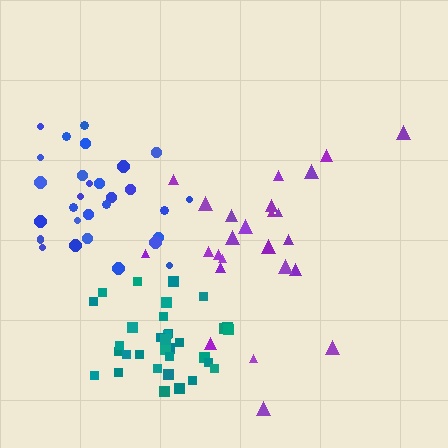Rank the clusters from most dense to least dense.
teal, blue, purple.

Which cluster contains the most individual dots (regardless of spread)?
Teal (33).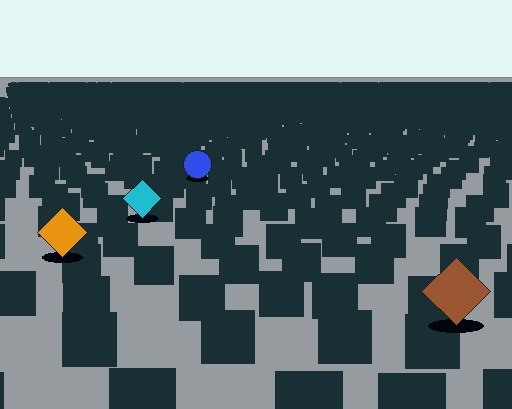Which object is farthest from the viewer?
The blue circle is farthest from the viewer. It appears smaller and the ground texture around it is denser.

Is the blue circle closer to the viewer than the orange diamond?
No. The orange diamond is closer — you can tell from the texture gradient: the ground texture is coarser near it.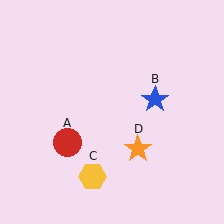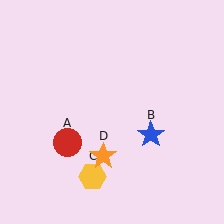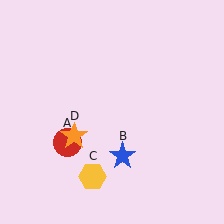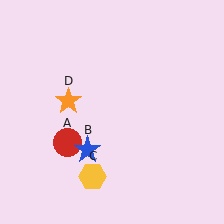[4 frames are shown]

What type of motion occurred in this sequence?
The blue star (object B), orange star (object D) rotated clockwise around the center of the scene.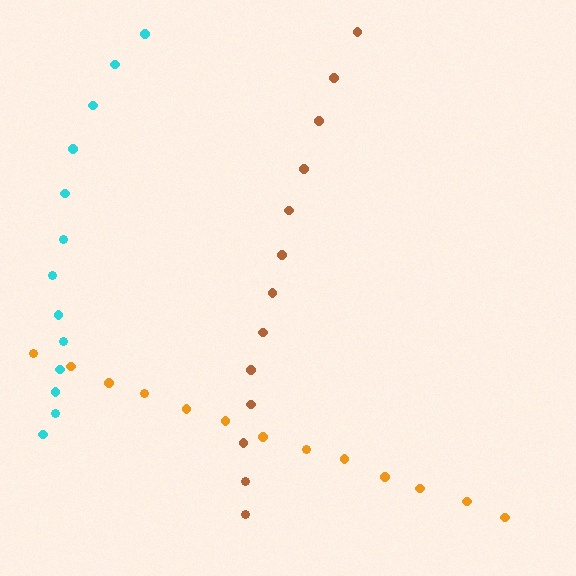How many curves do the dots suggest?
There are 3 distinct paths.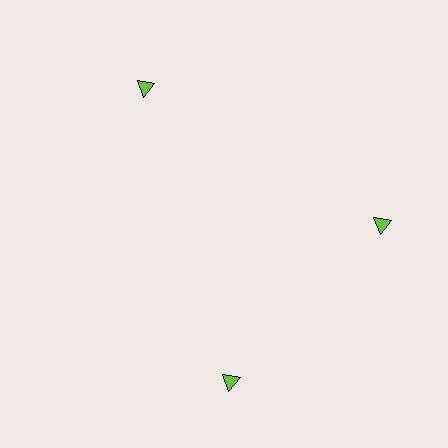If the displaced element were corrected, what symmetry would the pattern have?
It would have 3-fold rotational symmetry — the pattern would map onto itself every 120 degrees.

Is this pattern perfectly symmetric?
No. The 3 lime triangles are arranged in a ring, but one element near the 7 o'clock position is rotated out of alignment along the ring, breaking the 3-fold rotational symmetry.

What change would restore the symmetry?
The symmetry would be restored by rotating it back into even spacing with its neighbors so that all 3 triangles sit at equal angles and equal distance from the center.